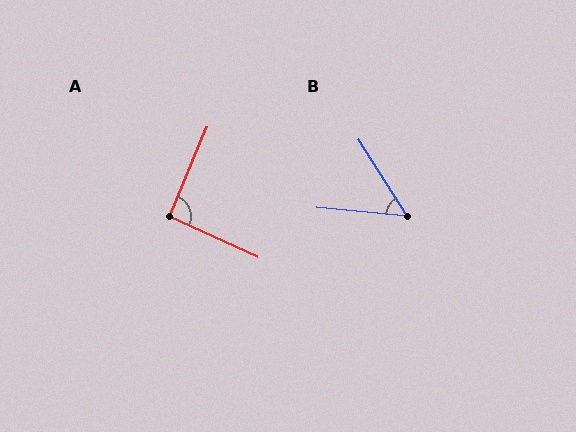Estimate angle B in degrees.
Approximately 52 degrees.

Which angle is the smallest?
B, at approximately 52 degrees.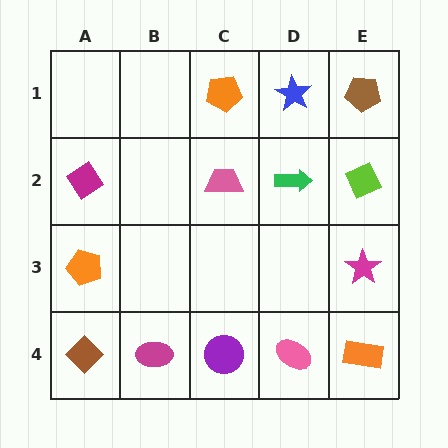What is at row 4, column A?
A brown diamond.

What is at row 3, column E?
A magenta star.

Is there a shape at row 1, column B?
No, that cell is empty.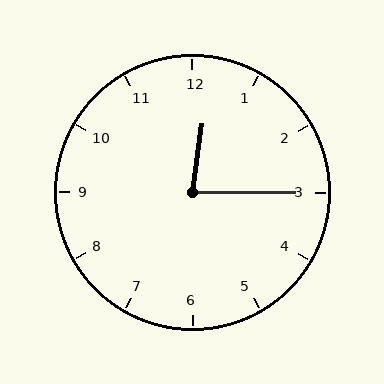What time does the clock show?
12:15.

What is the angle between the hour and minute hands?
Approximately 82 degrees.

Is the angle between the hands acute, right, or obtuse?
It is acute.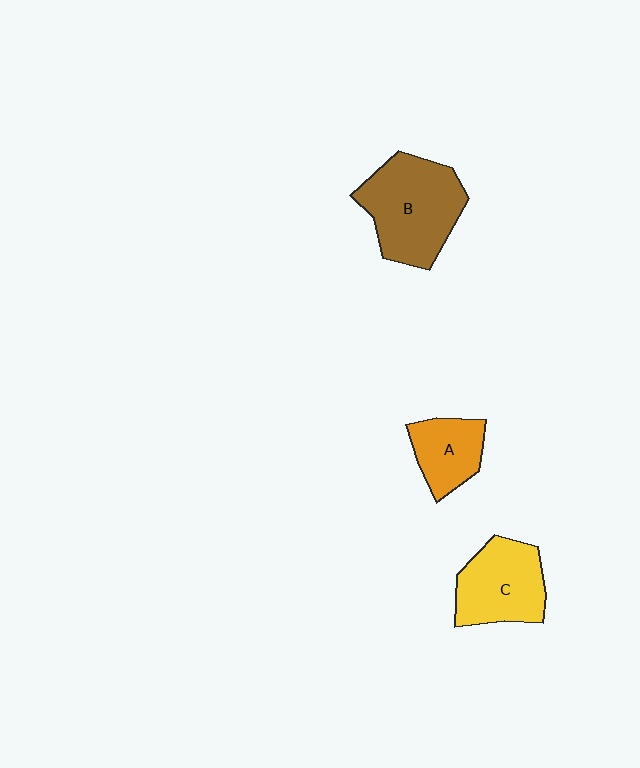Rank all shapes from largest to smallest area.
From largest to smallest: B (brown), C (yellow), A (orange).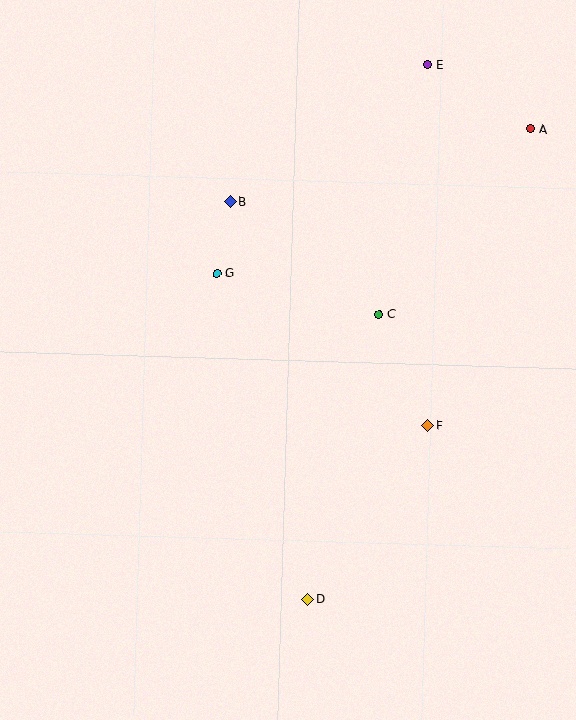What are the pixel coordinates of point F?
Point F is at (428, 425).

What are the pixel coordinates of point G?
Point G is at (217, 273).